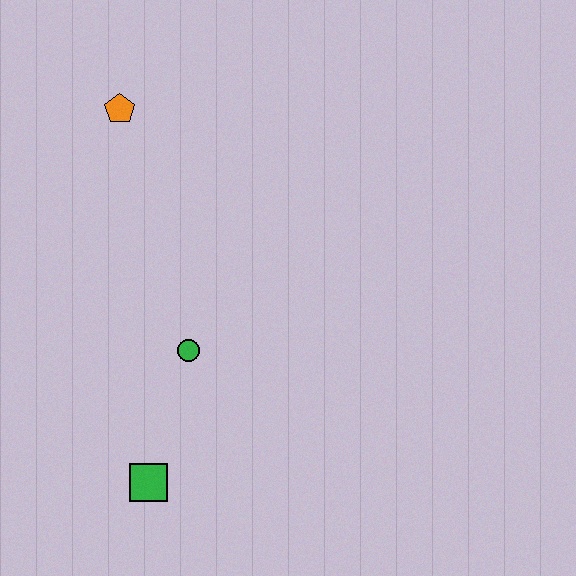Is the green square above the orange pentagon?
No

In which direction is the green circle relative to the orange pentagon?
The green circle is below the orange pentagon.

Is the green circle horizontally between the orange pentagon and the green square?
No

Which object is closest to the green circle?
The green square is closest to the green circle.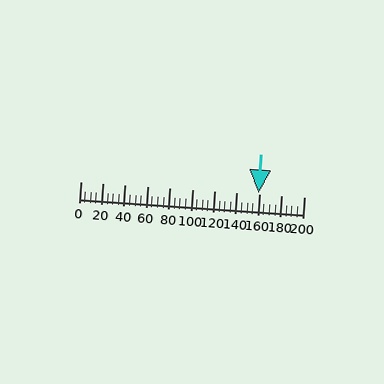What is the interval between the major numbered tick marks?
The major tick marks are spaced 20 units apart.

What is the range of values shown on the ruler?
The ruler shows values from 0 to 200.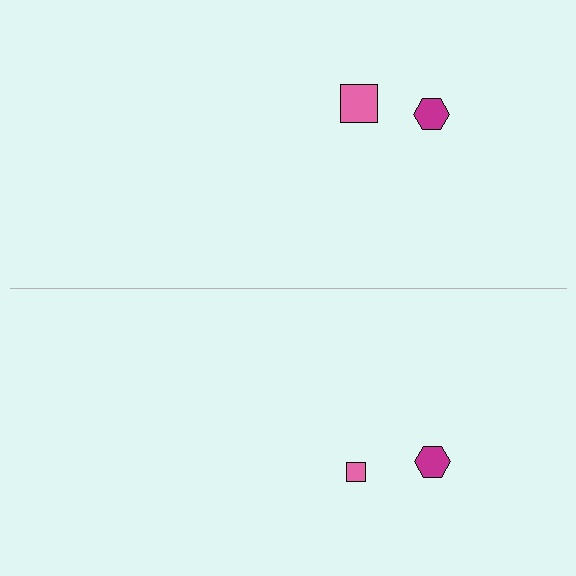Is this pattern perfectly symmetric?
No, the pattern is not perfectly symmetric. The pink square on the bottom side has a different size than its mirror counterpart.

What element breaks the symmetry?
The pink square on the bottom side has a different size than its mirror counterpart.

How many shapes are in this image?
There are 4 shapes in this image.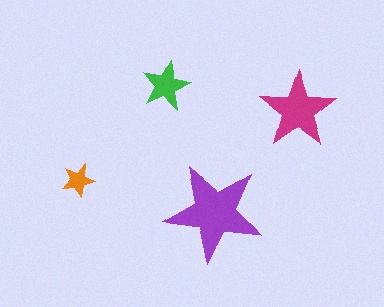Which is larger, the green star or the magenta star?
The magenta one.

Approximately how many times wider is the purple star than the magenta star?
About 1.5 times wider.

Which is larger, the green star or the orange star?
The green one.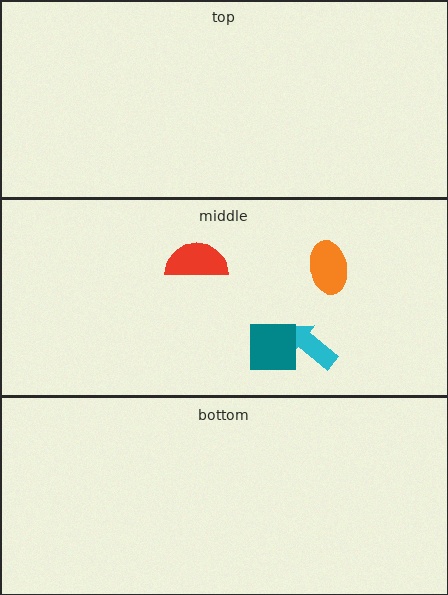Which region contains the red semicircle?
The middle region.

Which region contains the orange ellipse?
The middle region.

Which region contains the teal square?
The middle region.